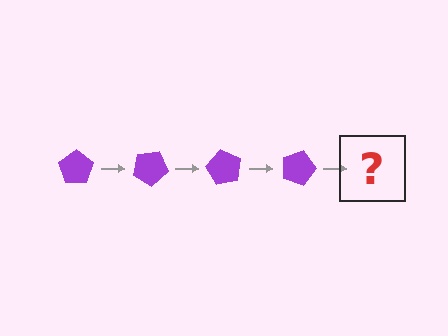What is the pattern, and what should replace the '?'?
The pattern is that the pentagon rotates 30 degrees each step. The '?' should be a purple pentagon rotated 120 degrees.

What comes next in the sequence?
The next element should be a purple pentagon rotated 120 degrees.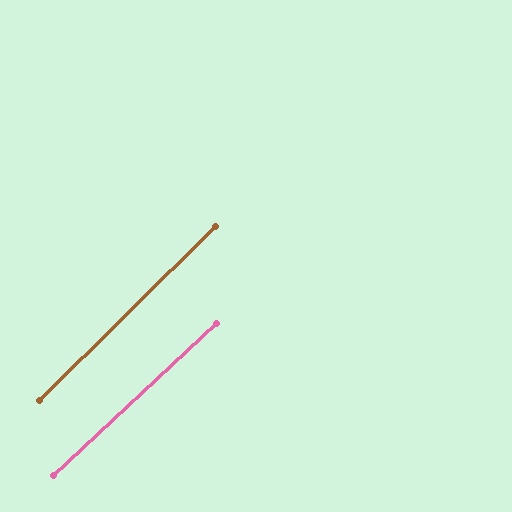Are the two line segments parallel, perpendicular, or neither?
Parallel — their directions differ by only 1.5°.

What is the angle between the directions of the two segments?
Approximately 2 degrees.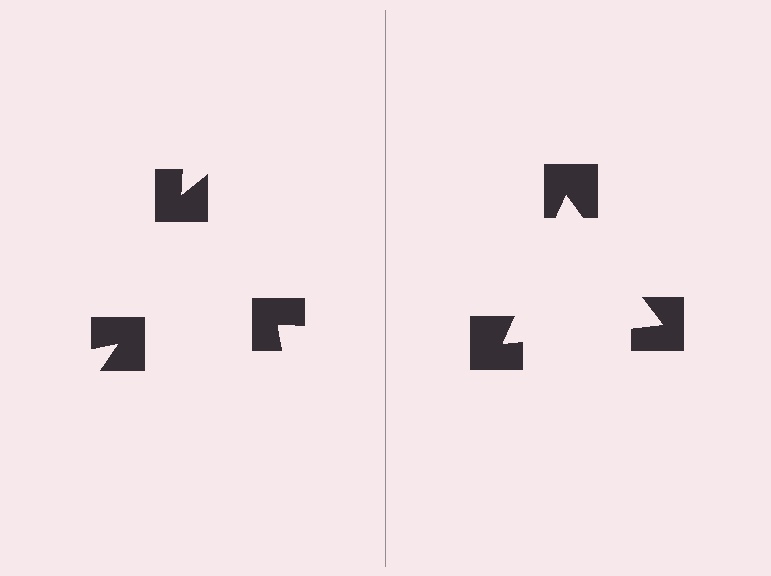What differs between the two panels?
The notched squares are positioned identically on both sides; only the wedge orientations differ. On the right they align to a triangle; on the left they are misaligned.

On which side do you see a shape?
An illusory triangle appears on the right side. On the left side the wedge cuts are rotated, so no coherent shape forms.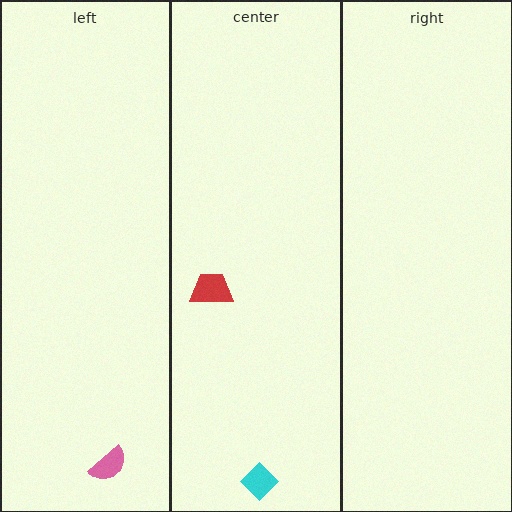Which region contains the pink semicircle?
The left region.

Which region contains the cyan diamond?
The center region.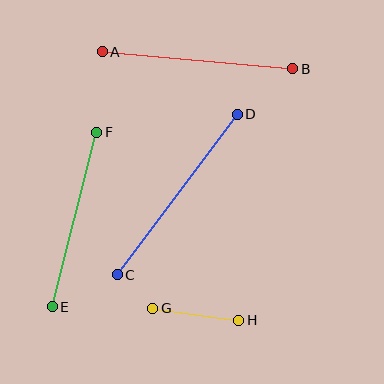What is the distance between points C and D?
The distance is approximately 200 pixels.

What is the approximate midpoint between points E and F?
The midpoint is at approximately (75, 219) pixels.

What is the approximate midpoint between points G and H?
The midpoint is at approximately (196, 314) pixels.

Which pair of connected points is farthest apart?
Points C and D are farthest apart.